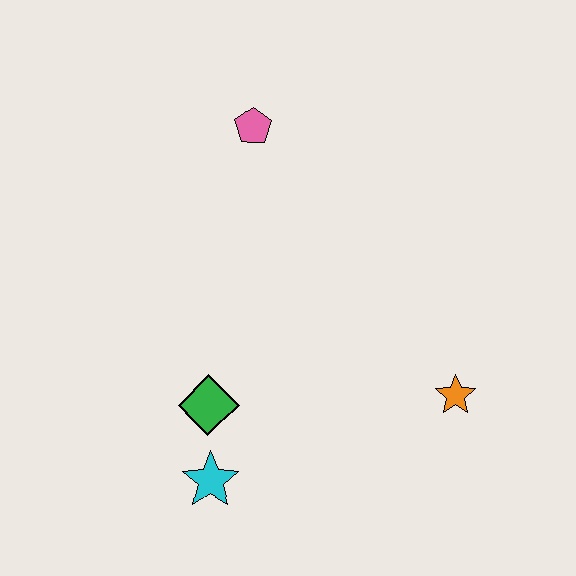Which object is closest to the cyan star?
The green diamond is closest to the cyan star.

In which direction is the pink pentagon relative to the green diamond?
The pink pentagon is above the green diamond.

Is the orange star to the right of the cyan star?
Yes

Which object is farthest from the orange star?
The pink pentagon is farthest from the orange star.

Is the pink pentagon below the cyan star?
No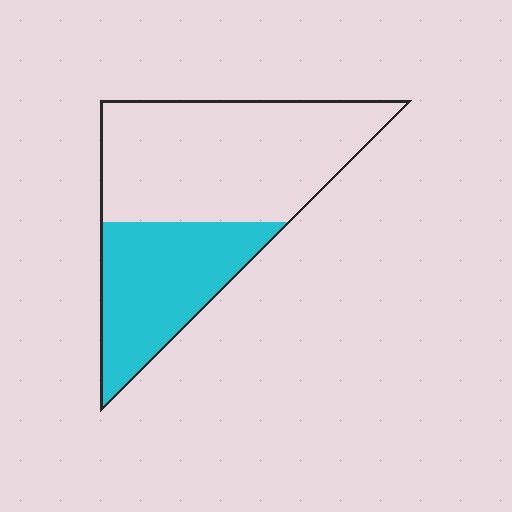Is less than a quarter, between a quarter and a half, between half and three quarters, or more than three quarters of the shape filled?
Between a quarter and a half.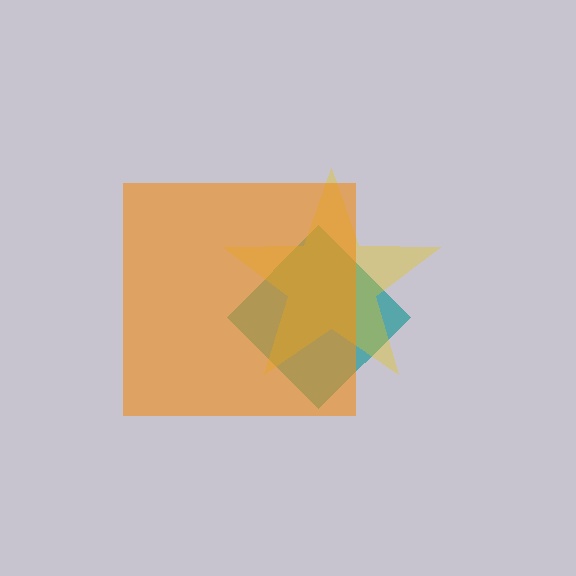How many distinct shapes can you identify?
There are 3 distinct shapes: a teal diamond, a yellow star, an orange square.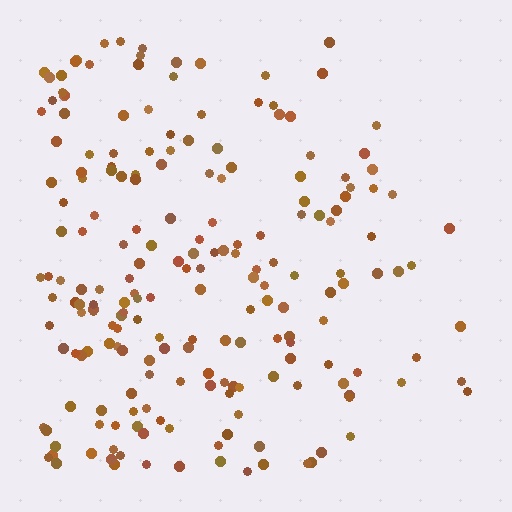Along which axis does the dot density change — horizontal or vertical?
Horizontal.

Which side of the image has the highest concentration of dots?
The left.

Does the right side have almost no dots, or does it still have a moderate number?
Still a moderate number, just noticeably fewer than the left.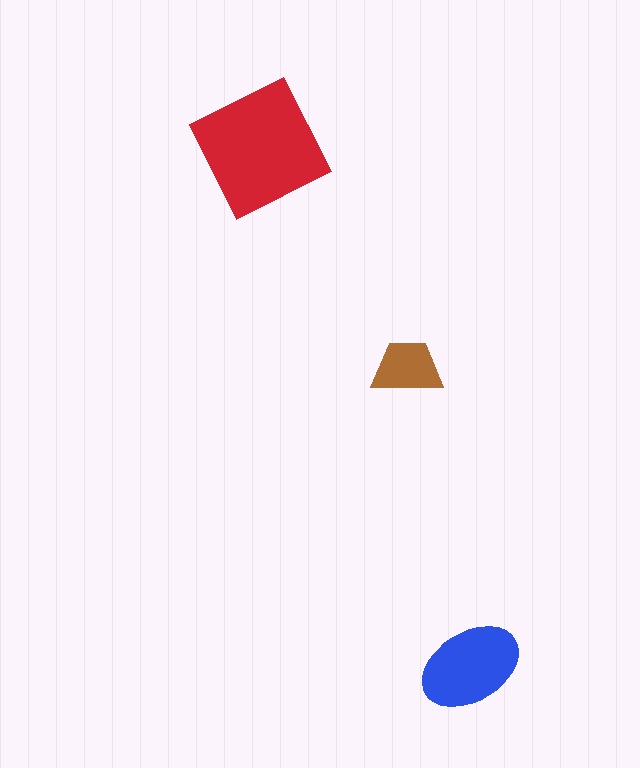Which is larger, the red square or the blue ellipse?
The red square.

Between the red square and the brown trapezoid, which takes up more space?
The red square.